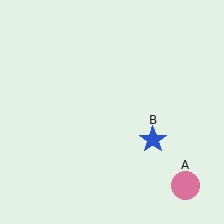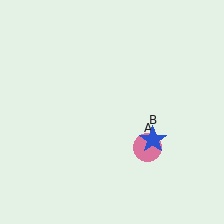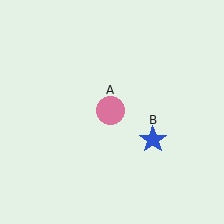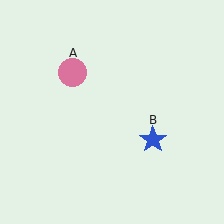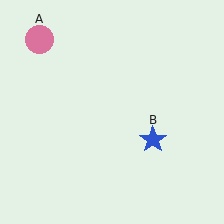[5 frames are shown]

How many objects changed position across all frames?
1 object changed position: pink circle (object A).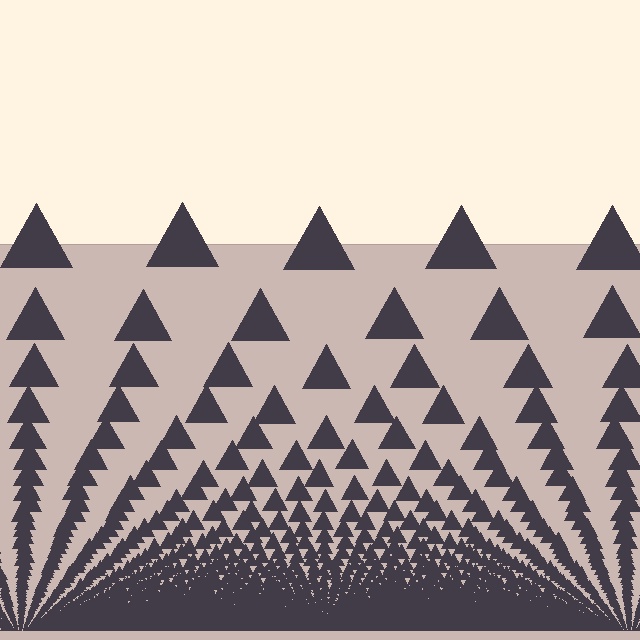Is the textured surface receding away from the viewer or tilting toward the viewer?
The surface appears to tilt toward the viewer. Texture elements get larger and sparser toward the top.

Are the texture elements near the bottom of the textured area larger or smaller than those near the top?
Smaller. The gradient is inverted — elements near the bottom are smaller and denser.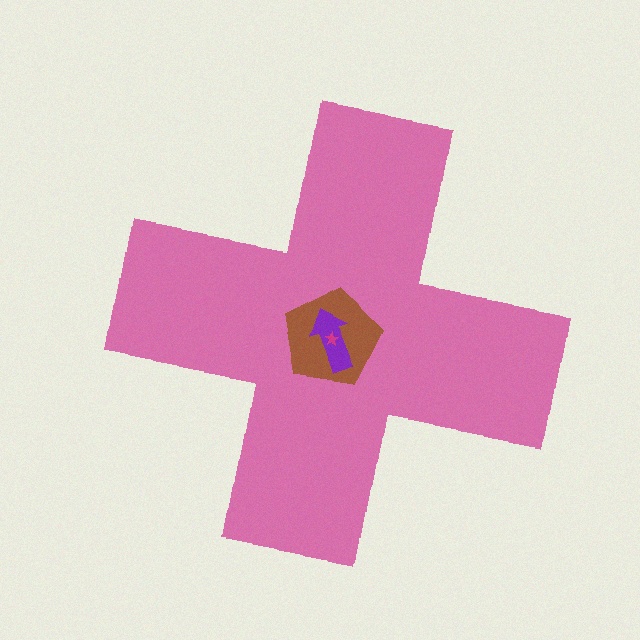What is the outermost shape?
The pink cross.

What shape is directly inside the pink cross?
The brown pentagon.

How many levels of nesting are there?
4.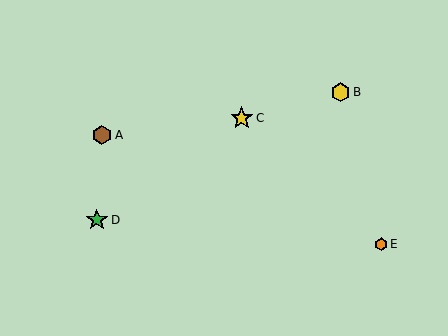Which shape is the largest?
The yellow star (labeled C) is the largest.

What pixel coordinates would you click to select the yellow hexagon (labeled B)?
Click at (341, 92) to select the yellow hexagon B.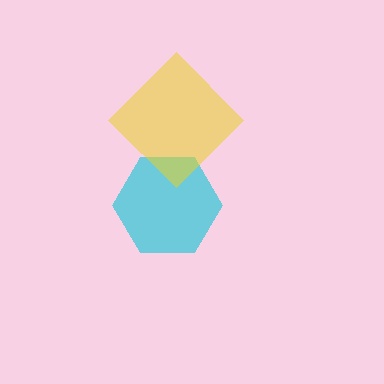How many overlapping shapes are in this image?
There are 2 overlapping shapes in the image.